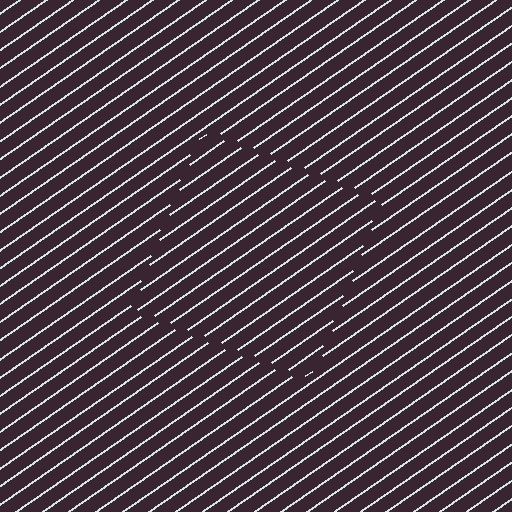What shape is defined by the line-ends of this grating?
An illusory square. The interior of the shape contains the same grating, shifted by half a period — the contour is defined by the phase discontinuity where line-ends from the inner and outer gratings abut.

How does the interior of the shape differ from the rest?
The interior of the shape contains the same grating, shifted by half a period — the contour is defined by the phase discontinuity where line-ends from the inner and outer gratings abut.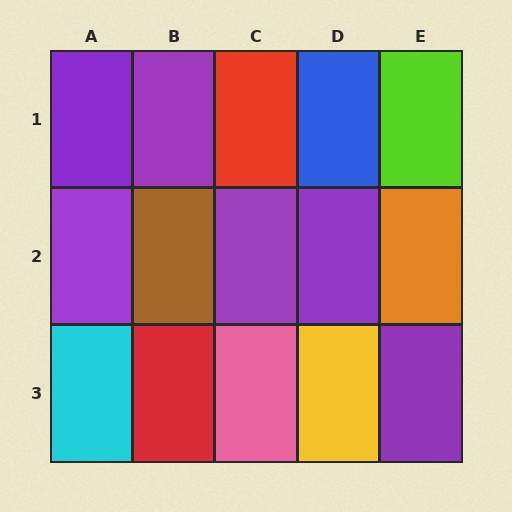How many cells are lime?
1 cell is lime.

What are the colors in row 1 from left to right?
Purple, purple, red, blue, lime.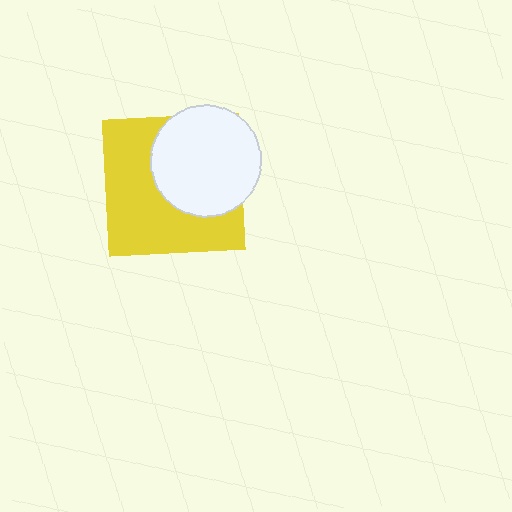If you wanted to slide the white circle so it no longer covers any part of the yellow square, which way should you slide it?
Slide it toward the upper-right — that is the most direct way to separate the two shapes.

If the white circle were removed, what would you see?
You would see the complete yellow square.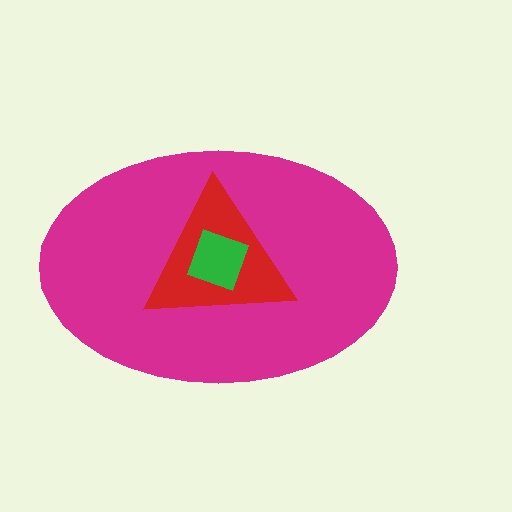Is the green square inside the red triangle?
Yes.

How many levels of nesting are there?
3.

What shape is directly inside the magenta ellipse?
The red triangle.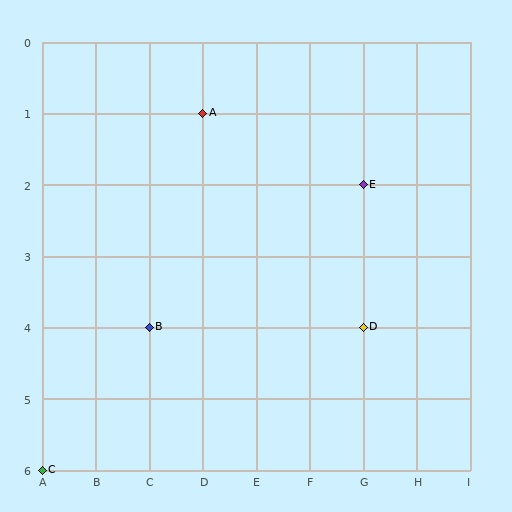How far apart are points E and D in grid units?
Points E and D are 2 rows apart.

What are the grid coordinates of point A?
Point A is at grid coordinates (D, 1).